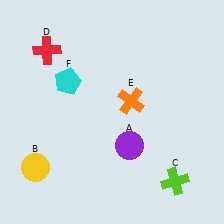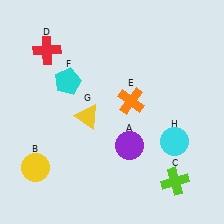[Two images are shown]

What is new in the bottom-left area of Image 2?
A yellow triangle (G) was added in the bottom-left area of Image 2.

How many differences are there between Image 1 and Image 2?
There are 2 differences between the two images.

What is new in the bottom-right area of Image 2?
A cyan circle (H) was added in the bottom-right area of Image 2.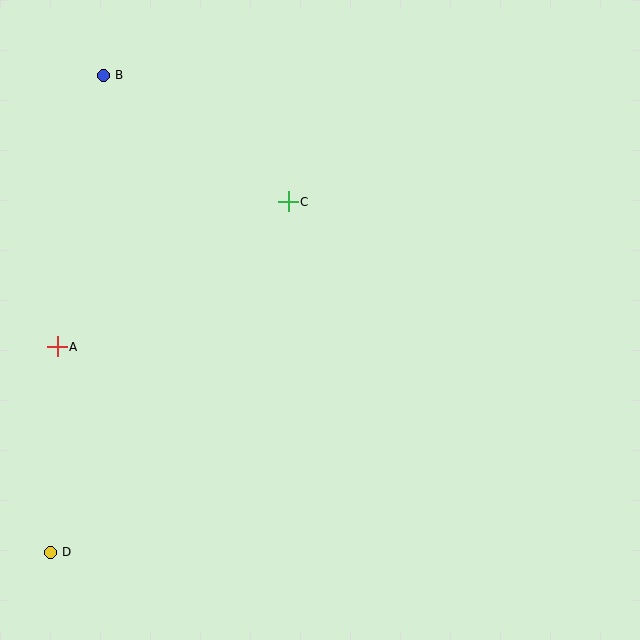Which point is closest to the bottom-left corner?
Point D is closest to the bottom-left corner.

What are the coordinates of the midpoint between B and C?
The midpoint between B and C is at (196, 139).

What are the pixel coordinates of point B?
Point B is at (103, 75).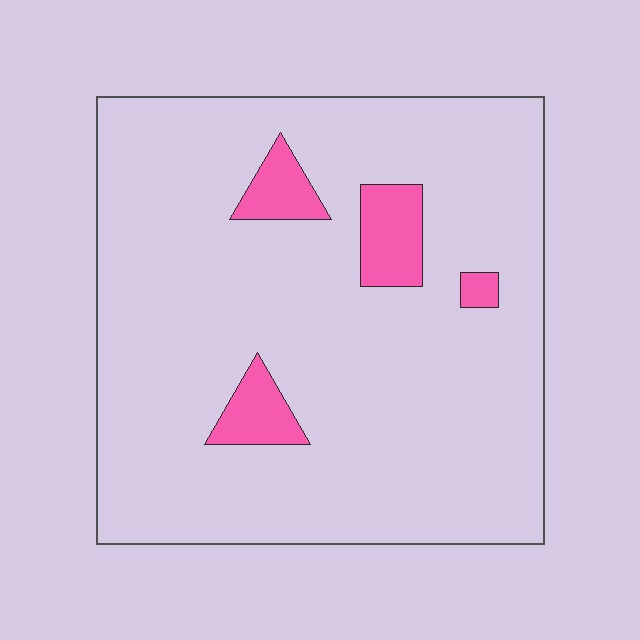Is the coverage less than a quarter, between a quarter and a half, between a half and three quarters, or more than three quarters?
Less than a quarter.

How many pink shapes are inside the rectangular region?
4.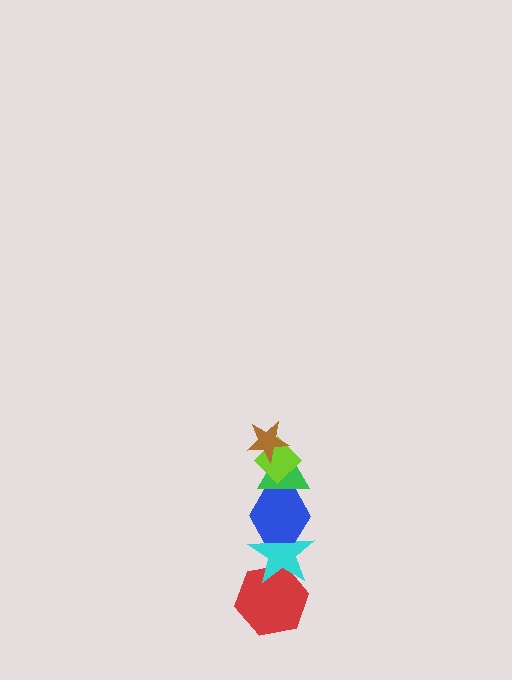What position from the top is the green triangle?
The green triangle is 3rd from the top.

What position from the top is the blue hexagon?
The blue hexagon is 4th from the top.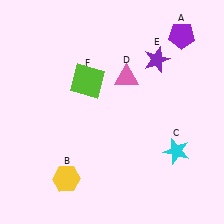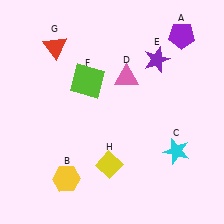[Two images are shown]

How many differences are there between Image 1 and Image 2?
There are 2 differences between the two images.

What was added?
A red triangle (G), a yellow diamond (H) were added in Image 2.